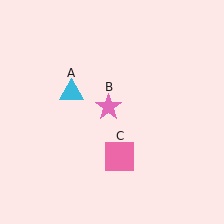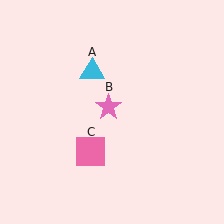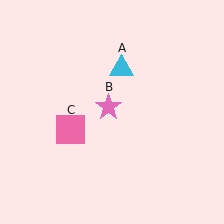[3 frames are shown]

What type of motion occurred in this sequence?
The cyan triangle (object A), pink square (object C) rotated clockwise around the center of the scene.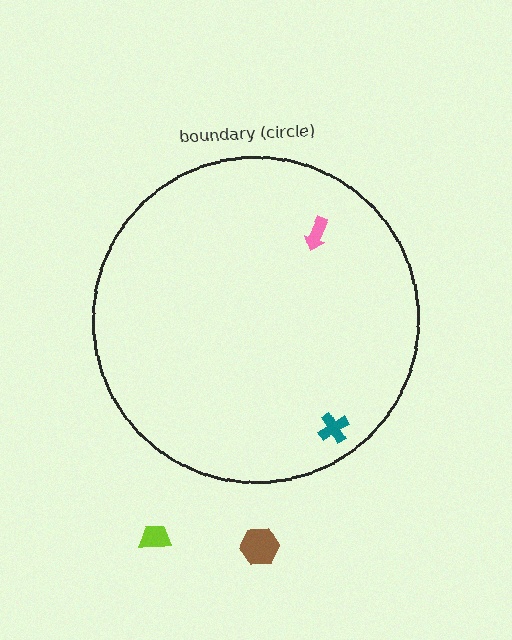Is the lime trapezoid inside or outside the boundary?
Outside.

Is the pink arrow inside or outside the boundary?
Inside.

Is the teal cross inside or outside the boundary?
Inside.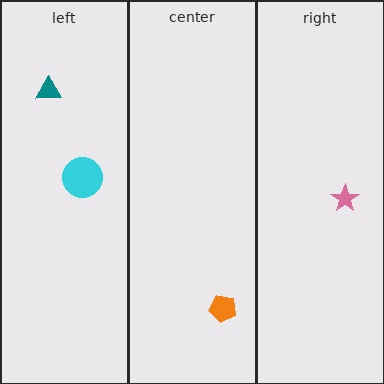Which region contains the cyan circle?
The left region.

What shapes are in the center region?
The orange pentagon.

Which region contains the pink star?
The right region.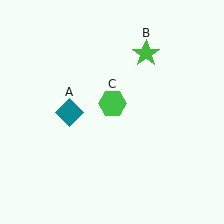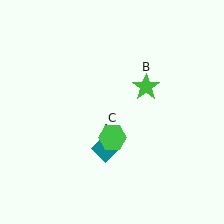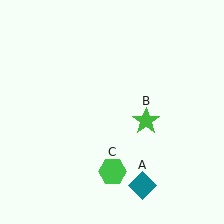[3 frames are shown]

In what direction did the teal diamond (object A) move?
The teal diamond (object A) moved down and to the right.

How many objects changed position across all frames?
3 objects changed position: teal diamond (object A), green star (object B), green hexagon (object C).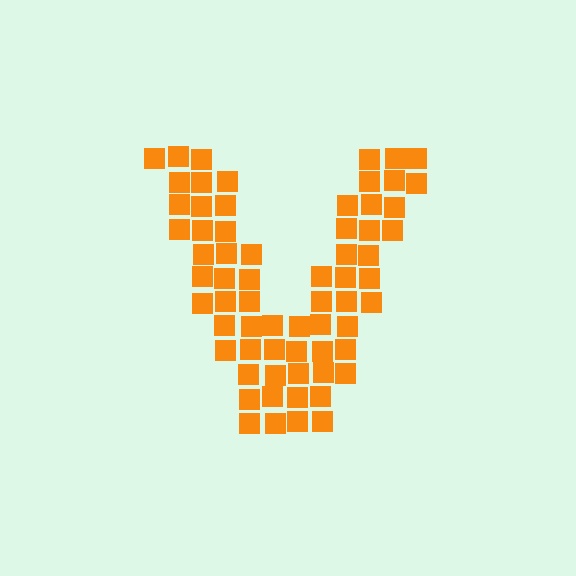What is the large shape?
The large shape is the letter V.